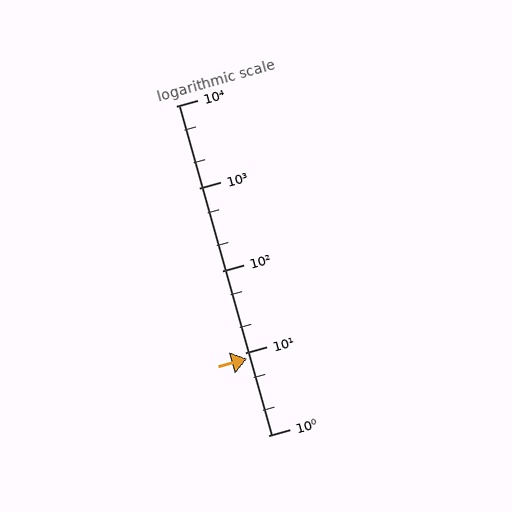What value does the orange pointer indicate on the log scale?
The pointer indicates approximately 8.6.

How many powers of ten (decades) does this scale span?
The scale spans 4 decades, from 1 to 10000.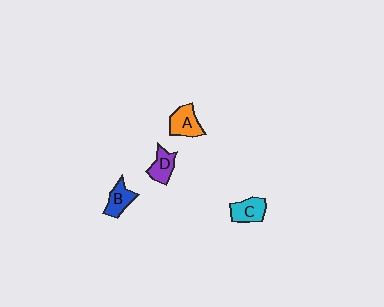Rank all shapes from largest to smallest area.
From largest to smallest: A (orange), C (cyan), B (blue), D (purple).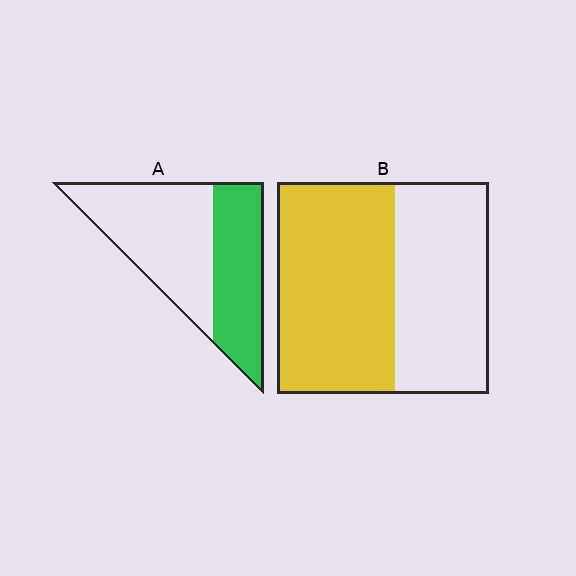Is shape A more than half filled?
No.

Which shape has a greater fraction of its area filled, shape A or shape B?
Shape B.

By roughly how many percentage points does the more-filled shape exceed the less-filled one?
By roughly 15 percentage points (B over A).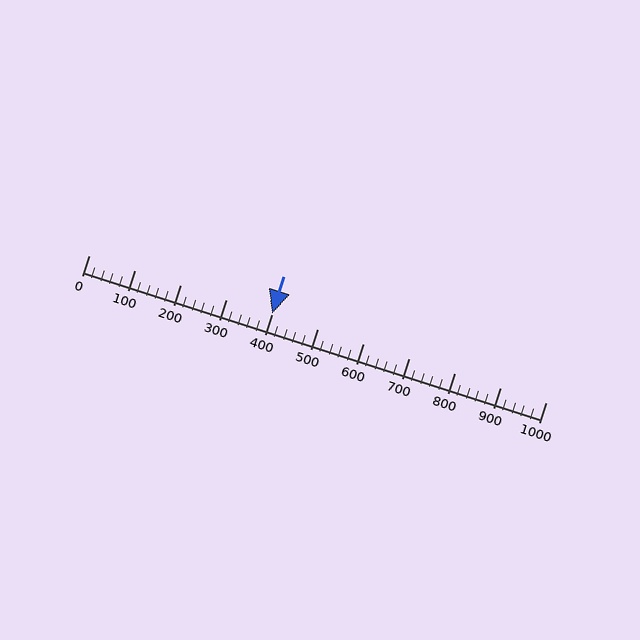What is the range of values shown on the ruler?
The ruler shows values from 0 to 1000.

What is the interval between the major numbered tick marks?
The major tick marks are spaced 100 units apart.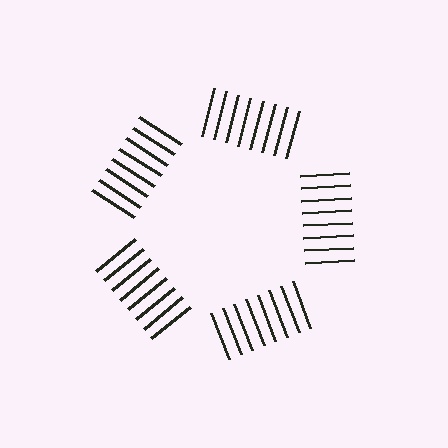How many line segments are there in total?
40 — 8 along each of the 5 edges.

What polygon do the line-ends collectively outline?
An illusory pentagon — the line segments terminate on its edges but no continuous stroke is drawn.